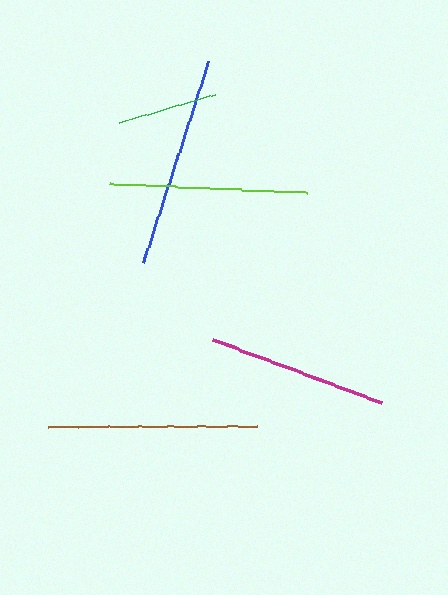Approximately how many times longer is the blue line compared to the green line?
The blue line is approximately 2.1 times the length of the green line.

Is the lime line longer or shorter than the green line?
The lime line is longer than the green line.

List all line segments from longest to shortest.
From longest to shortest: blue, brown, lime, magenta, green.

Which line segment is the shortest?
The green line is the shortest at approximately 100 pixels.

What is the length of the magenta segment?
The magenta segment is approximately 180 pixels long.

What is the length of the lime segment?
The lime segment is approximately 198 pixels long.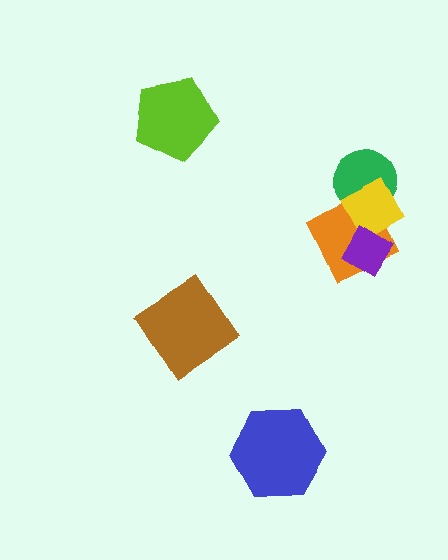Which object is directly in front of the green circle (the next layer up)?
The orange diamond is directly in front of the green circle.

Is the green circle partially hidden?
Yes, it is partially covered by another shape.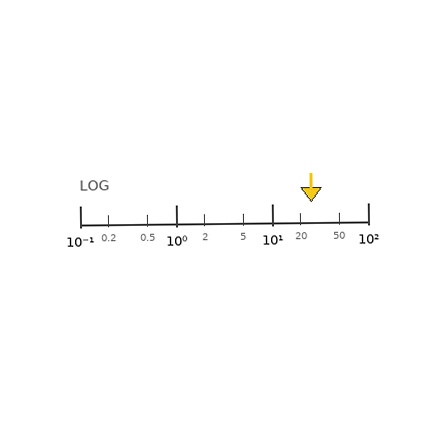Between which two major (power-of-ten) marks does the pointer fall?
The pointer is between 10 and 100.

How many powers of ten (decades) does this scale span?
The scale spans 3 decades, from 0.1 to 100.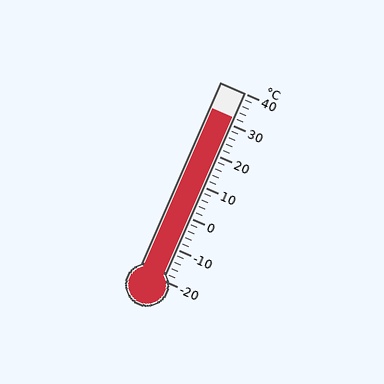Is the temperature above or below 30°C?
The temperature is above 30°C.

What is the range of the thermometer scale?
The thermometer scale ranges from -20°C to 40°C.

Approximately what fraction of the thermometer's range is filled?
The thermometer is filled to approximately 85% of its range.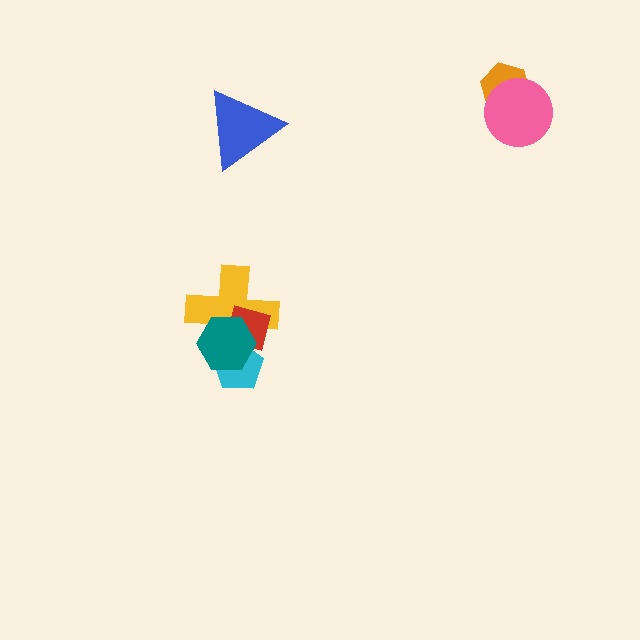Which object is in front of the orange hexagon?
The pink circle is in front of the orange hexagon.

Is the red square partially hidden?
Yes, it is partially covered by another shape.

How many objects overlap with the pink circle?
1 object overlaps with the pink circle.